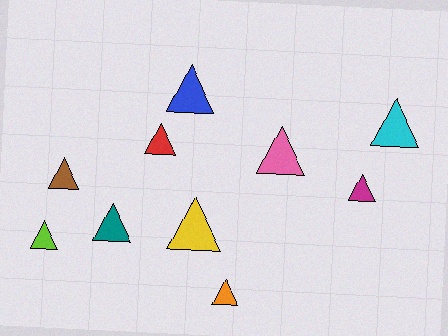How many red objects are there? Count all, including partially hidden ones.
There is 1 red object.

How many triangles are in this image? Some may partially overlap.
There are 10 triangles.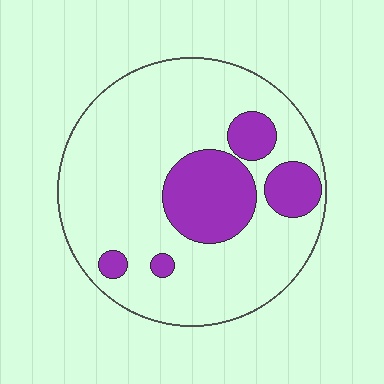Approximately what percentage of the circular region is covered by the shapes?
Approximately 20%.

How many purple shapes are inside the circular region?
5.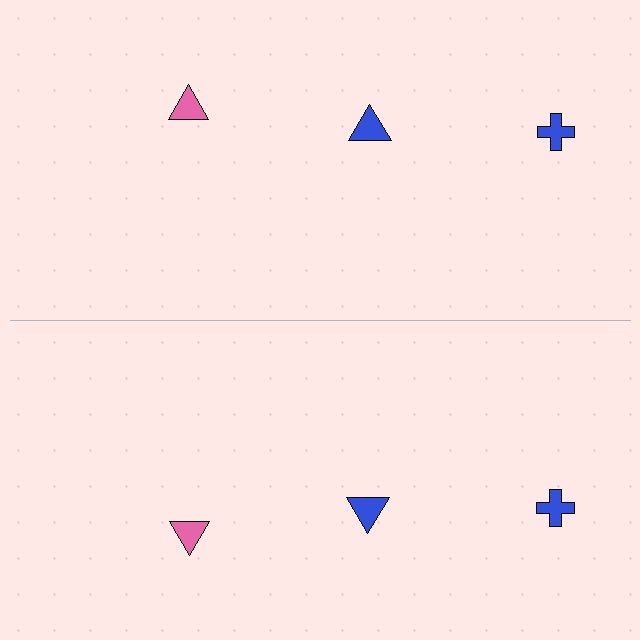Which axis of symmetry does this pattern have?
The pattern has a horizontal axis of symmetry running through the center of the image.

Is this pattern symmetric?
Yes, this pattern has bilateral (reflection) symmetry.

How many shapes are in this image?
There are 6 shapes in this image.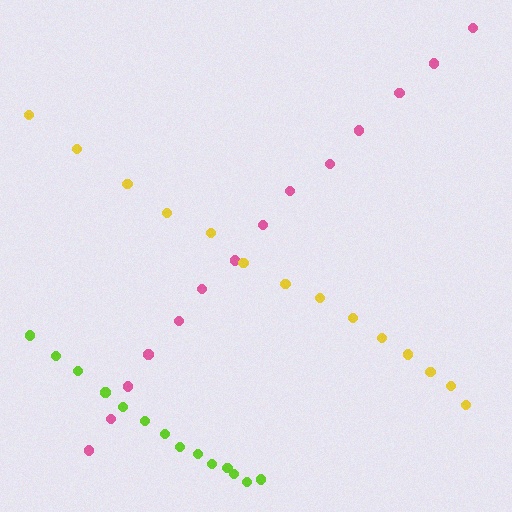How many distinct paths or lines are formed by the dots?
There are 3 distinct paths.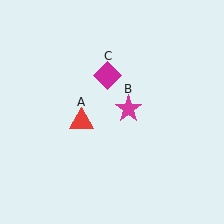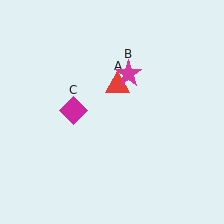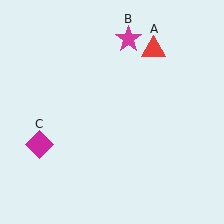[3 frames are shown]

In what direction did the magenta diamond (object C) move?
The magenta diamond (object C) moved down and to the left.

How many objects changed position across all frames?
3 objects changed position: red triangle (object A), magenta star (object B), magenta diamond (object C).